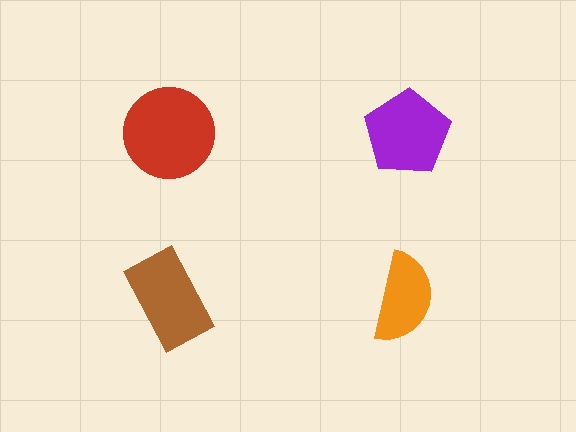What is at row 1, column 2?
A purple pentagon.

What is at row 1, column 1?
A red circle.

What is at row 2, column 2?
An orange semicircle.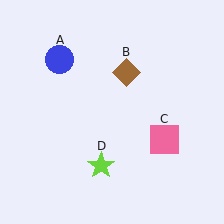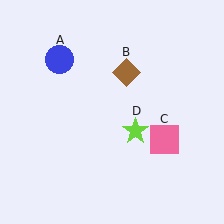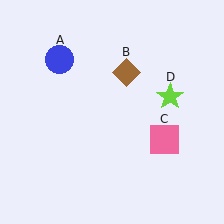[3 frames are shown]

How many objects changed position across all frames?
1 object changed position: lime star (object D).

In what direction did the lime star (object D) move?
The lime star (object D) moved up and to the right.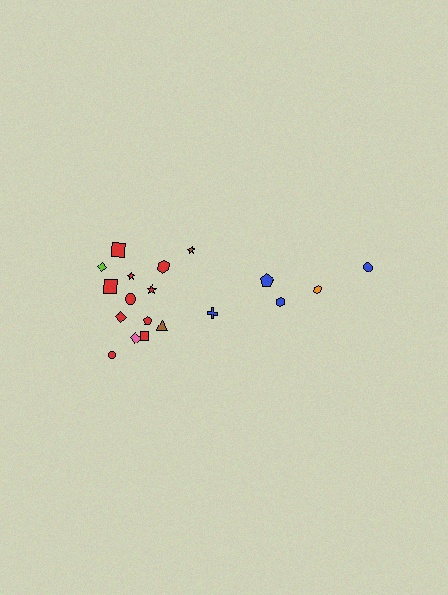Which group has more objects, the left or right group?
The left group.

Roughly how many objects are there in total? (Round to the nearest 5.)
Roughly 20 objects in total.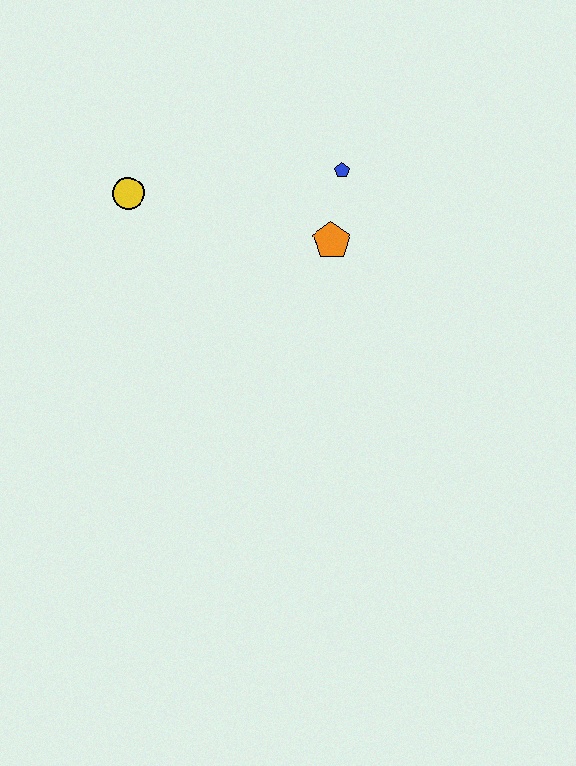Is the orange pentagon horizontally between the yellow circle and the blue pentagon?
Yes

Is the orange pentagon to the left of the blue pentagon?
Yes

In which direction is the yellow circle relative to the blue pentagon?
The yellow circle is to the left of the blue pentagon.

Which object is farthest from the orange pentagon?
The yellow circle is farthest from the orange pentagon.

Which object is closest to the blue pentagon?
The orange pentagon is closest to the blue pentagon.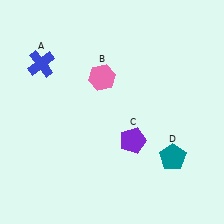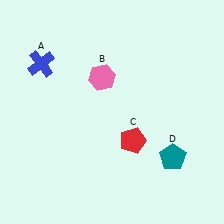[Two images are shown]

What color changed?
The pentagon (C) changed from purple in Image 1 to red in Image 2.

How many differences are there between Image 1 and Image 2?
There is 1 difference between the two images.